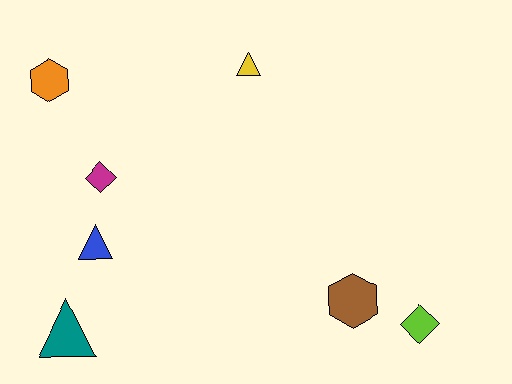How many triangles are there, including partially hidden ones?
There are 3 triangles.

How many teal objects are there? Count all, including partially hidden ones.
There is 1 teal object.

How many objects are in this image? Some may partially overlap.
There are 7 objects.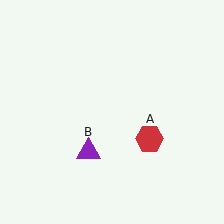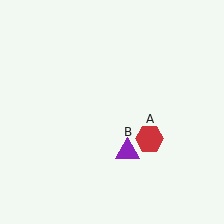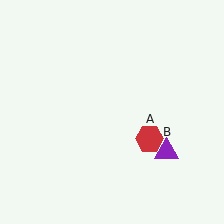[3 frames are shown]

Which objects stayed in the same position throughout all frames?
Red hexagon (object A) remained stationary.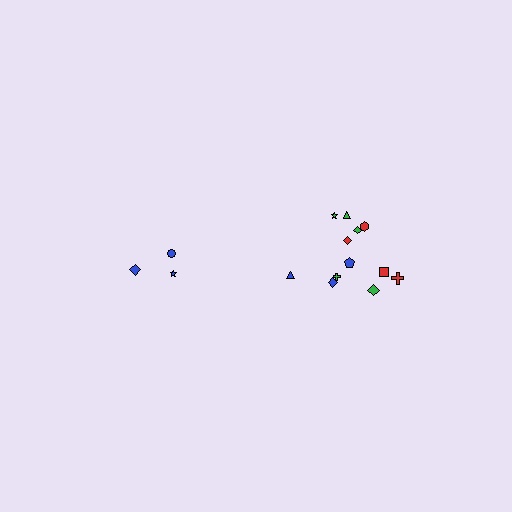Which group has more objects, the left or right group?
The right group.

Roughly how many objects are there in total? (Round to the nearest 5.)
Roughly 15 objects in total.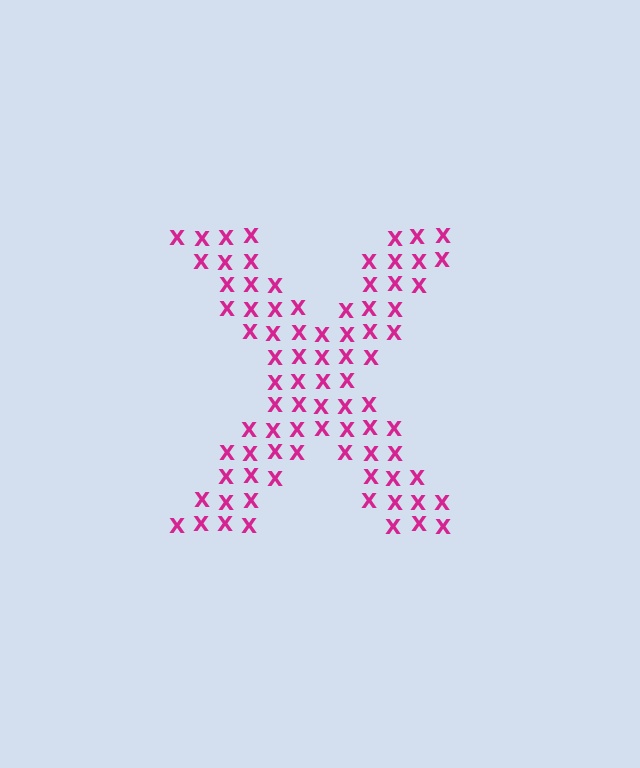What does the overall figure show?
The overall figure shows the letter X.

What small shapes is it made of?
It is made of small letter X's.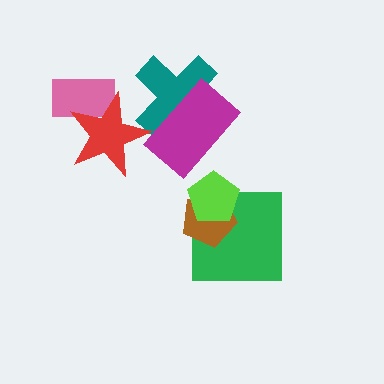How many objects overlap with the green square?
2 objects overlap with the green square.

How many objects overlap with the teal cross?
2 objects overlap with the teal cross.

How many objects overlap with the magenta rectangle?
1 object overlaps with the magenta rectangle.